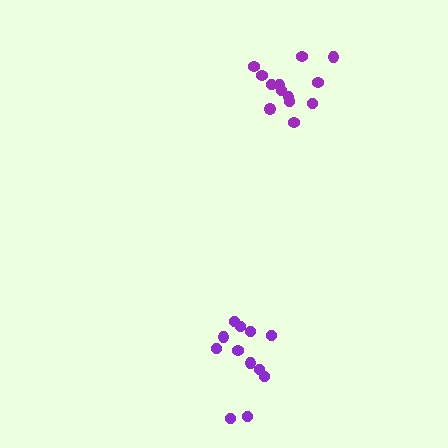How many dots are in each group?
Group 1: 12 dots, Group 2: 13 dots (25 total).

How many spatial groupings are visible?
There are 2 spatial groupings.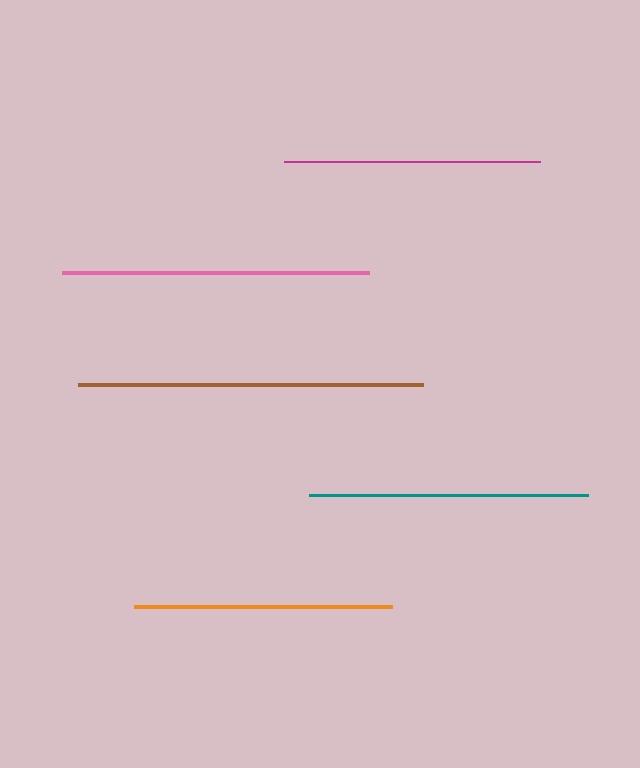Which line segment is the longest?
The brown line is the longest at approximately 345 pixels.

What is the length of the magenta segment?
The magenta segment is approximately 257 pixels long.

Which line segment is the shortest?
The magenta line is the shortest at approximately 257 pixels.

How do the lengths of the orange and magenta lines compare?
The orange and magenta lines are approximately the same length.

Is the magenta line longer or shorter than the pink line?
The pink line is longer than the magenta line.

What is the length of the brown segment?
The brown segment is approximately 345 pixels long.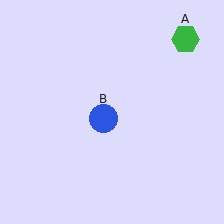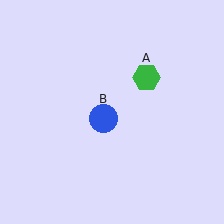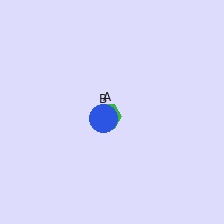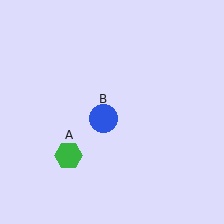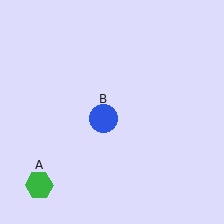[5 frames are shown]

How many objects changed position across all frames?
1 object changed position: green hexagon (object A).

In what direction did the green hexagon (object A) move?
The green hexagon (object A) moved down and to the left.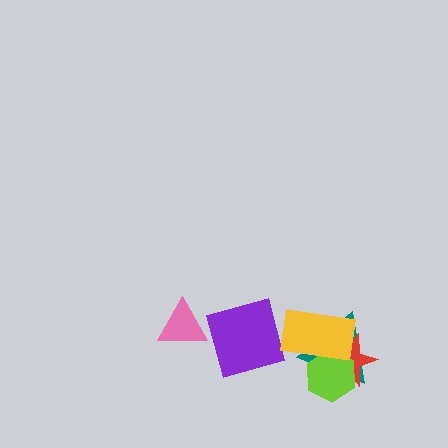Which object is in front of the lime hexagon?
The yellow rectangle is in front of the lime hexagon.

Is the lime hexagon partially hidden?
Yes, it is partially covered by another shape.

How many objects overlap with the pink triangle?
1 object overlaps with the pink triangle.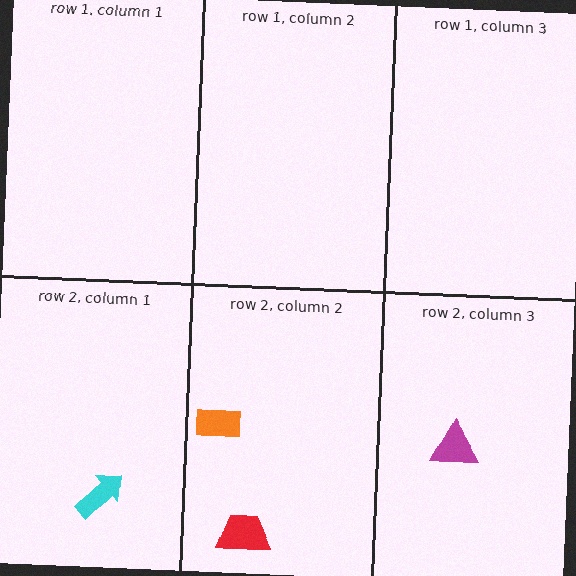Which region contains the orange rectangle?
The row 2, column 2 region.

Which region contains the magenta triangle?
The row 2, column 3 region.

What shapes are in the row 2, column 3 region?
The magenta triangle.